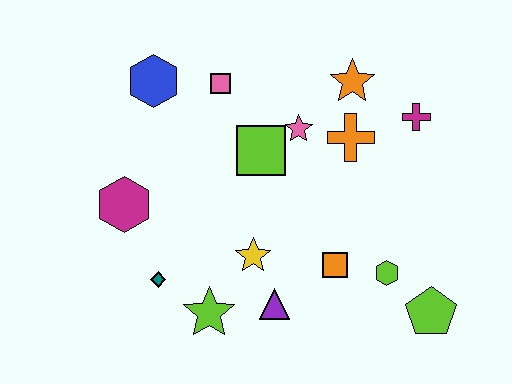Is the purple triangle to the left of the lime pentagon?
Yes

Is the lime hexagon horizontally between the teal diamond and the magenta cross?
Yes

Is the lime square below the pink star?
Yes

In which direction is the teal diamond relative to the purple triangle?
The teal diamond is to the left of the purple triangle.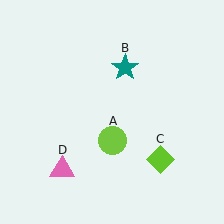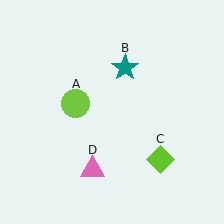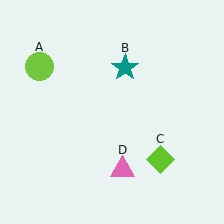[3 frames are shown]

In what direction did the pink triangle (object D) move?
The pink triangle (object D) moved right.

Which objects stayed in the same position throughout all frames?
Teal star (object B) and lime diamond (object C) remained stationary.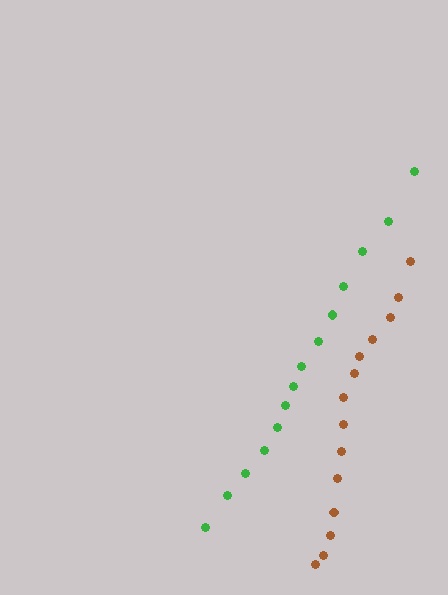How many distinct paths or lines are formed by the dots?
There are 2 distinct paths.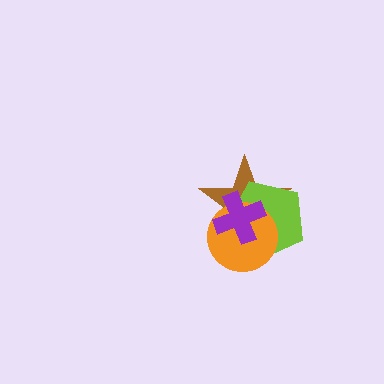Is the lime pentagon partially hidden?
Yes, it is partially covered by another shape.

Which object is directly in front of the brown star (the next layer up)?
The lime pentagon is directly in front of the brown star.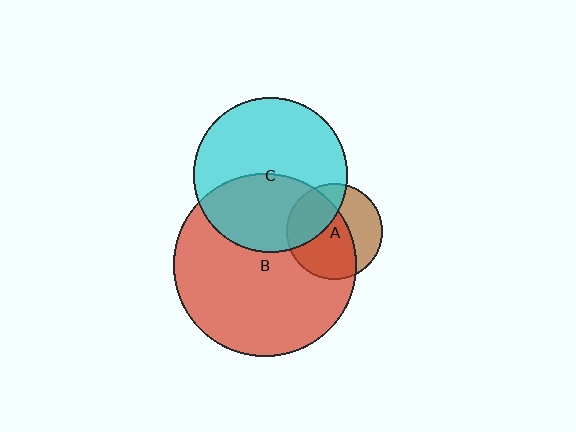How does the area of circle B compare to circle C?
Approximately 1.4 times.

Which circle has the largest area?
Circle B (red).